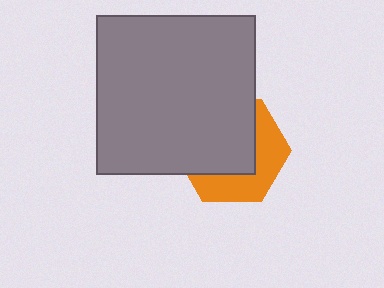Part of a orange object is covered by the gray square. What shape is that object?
It is a hexagon.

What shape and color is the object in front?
The object in front is a gray square.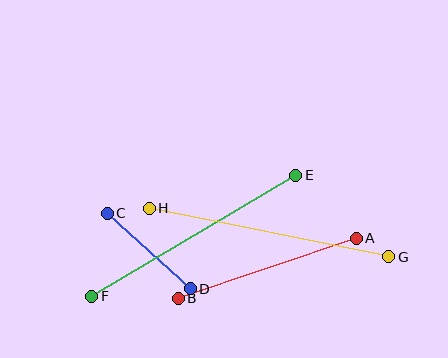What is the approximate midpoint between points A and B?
The midpoint is at approximately (267, 268) pixels.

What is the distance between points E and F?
The distance is approximately 237 pixels.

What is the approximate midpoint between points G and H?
The midpoint is at approximately (269, 232) pixels.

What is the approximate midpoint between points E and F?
The midpoint is at approximately (194, 236) pixels.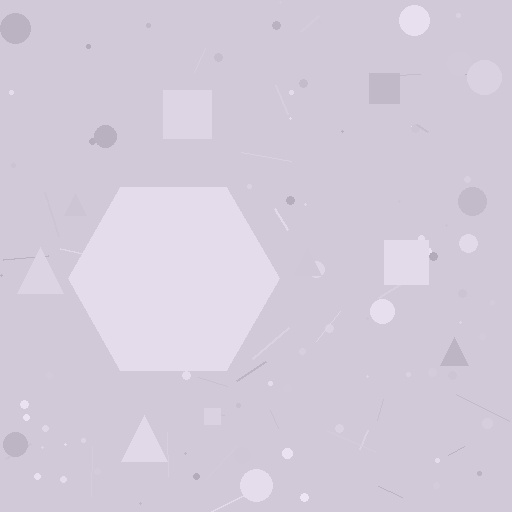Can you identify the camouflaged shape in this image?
The camouflaged shape is a hexagon.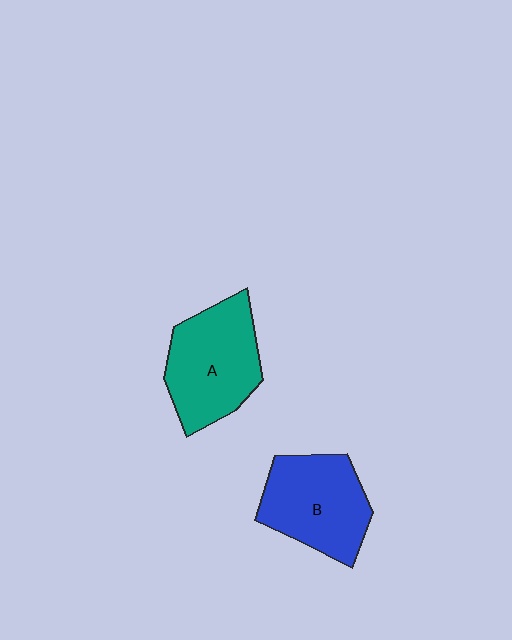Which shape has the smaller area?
Shape B (blue).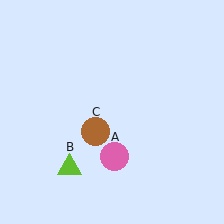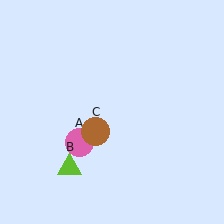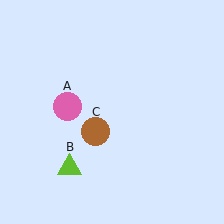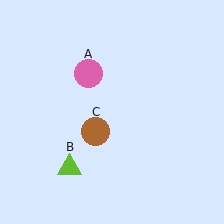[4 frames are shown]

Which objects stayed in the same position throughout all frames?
Lime triangle (object B) and brown circle (object C) remained stationary.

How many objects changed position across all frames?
1 object changed position: pink circle (object A).